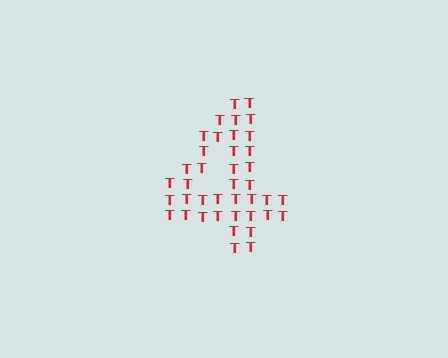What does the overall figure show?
The overall figure shows the digit 4.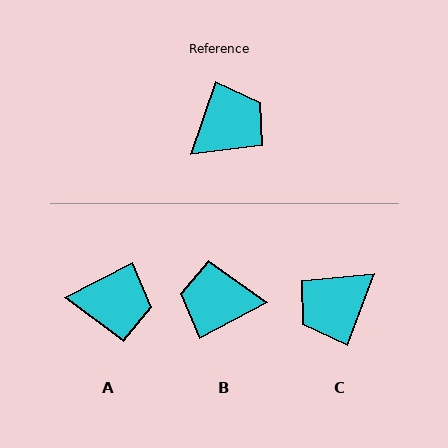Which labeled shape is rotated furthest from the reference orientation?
C, about 179 degrees away.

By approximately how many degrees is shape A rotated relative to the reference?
Approximately 43 degrees clockwise.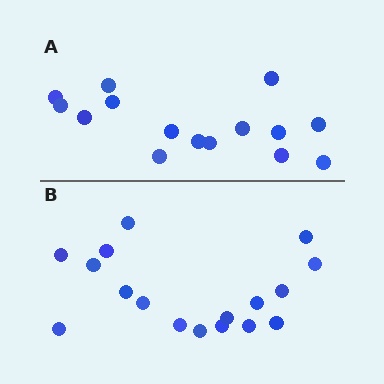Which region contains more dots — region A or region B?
Region B (the bottom region) has more dots.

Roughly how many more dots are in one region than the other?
Region B has just a few more — roughly 2 or 3 more dots than region A.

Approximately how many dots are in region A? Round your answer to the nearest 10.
About 20 dots. (The exact count is 15, which rounds to 20.)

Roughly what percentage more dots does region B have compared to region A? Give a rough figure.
About 15% more.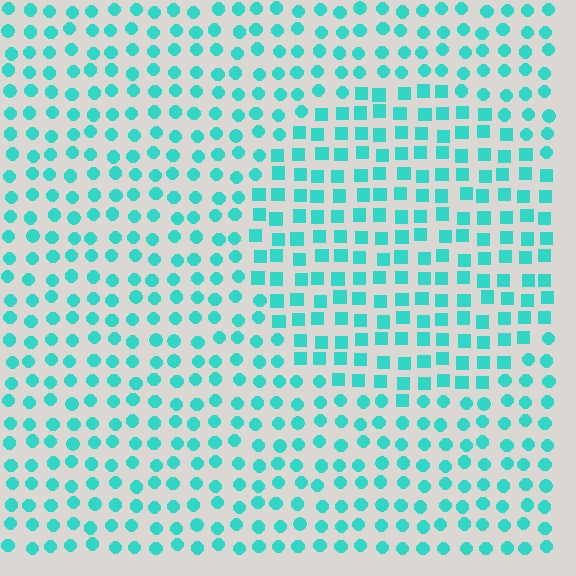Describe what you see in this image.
The image is filled with small cyan elements arranged in a uniform grid. A circle-shaped region contains squares, while the surrounding area contains circles. The boundary is defined purely by the change in element shape.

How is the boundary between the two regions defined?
The boundary is defined by a change in element shape: squares inside vs. circles outside. All elements share the same color and spacing.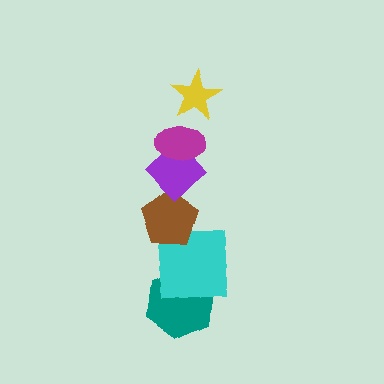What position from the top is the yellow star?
The yellow star is 1st from the top.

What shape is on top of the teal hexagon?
The cyan square is on top of the teal hexagon.